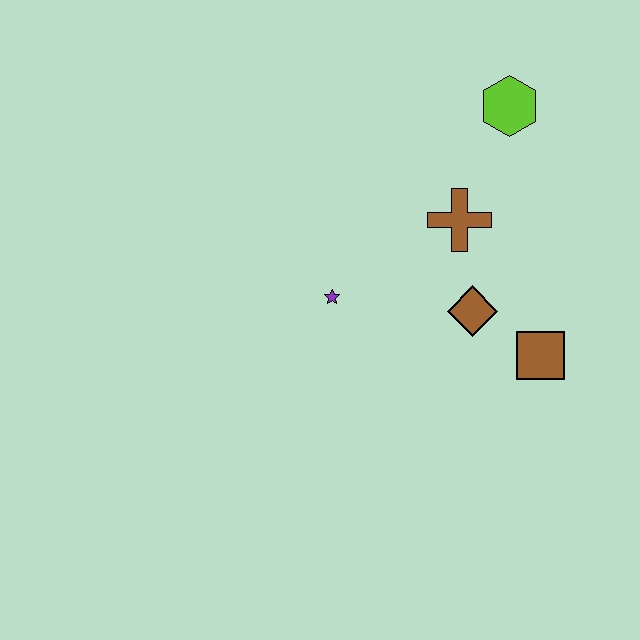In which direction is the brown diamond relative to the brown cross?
The brown diamond is below the brown cross.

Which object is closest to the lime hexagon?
The brown cross is closest to the lime hexagon.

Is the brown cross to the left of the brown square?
Yes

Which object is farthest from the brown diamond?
The lime hexagon is farthest from the brown diamond.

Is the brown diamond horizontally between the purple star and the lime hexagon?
Yes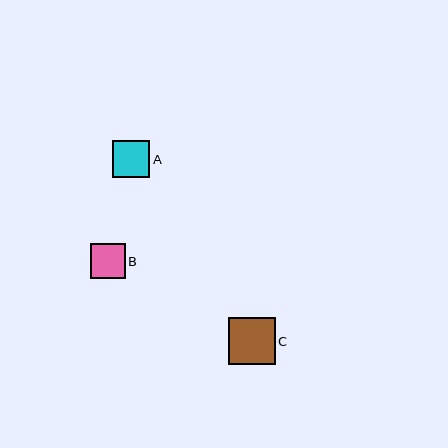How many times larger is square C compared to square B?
Square C is approximately 1.3 times the size of square B.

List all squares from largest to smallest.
From largest to smallest: C, A, B.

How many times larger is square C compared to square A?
Square C is approximately 1.3 times the size of square A.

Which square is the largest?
Square C is the largest with a size of approximately 47 pixels.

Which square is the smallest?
Square B is the smallest with a size of approximately 35 pixels.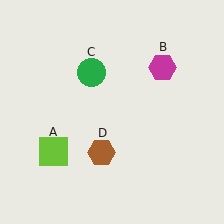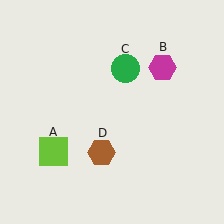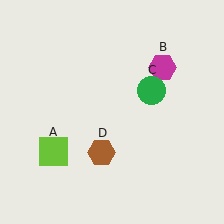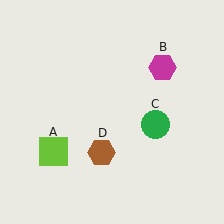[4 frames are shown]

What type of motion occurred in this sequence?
The green circle (object C) rotated clockwise around the center of the scene.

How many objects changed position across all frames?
1 object changed position: green circle (object C).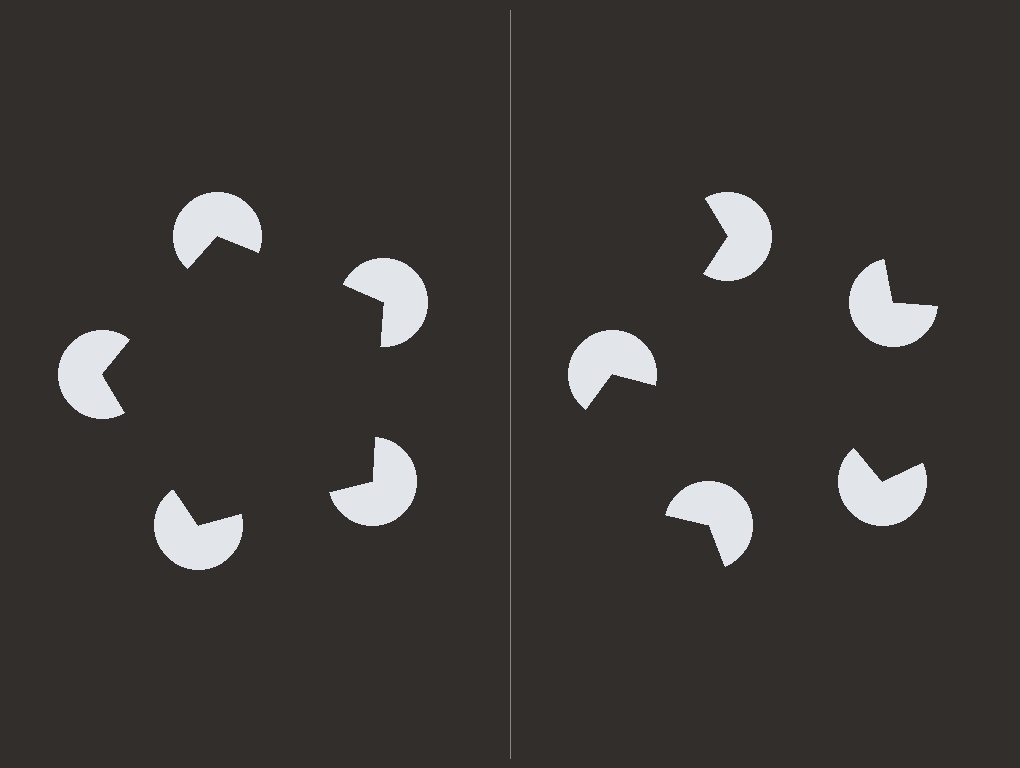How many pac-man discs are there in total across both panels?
10 — 5 on each side.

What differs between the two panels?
The pac-man discs are positioned identically on both sides; only the wedge orientations differ. On the left they align to a pentagon; on the right they are misaligned.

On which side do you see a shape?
An illusory pentagon appears on the left side. On the right side the wedge cuts are rotated, so no coherent shape forms.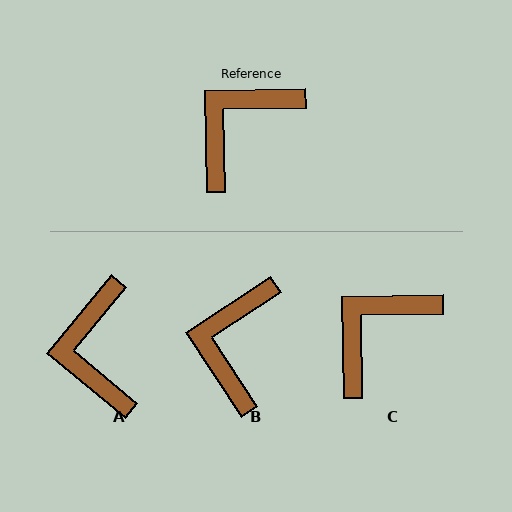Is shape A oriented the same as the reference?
No, it is off by about 49 degrees.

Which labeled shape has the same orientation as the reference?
C.